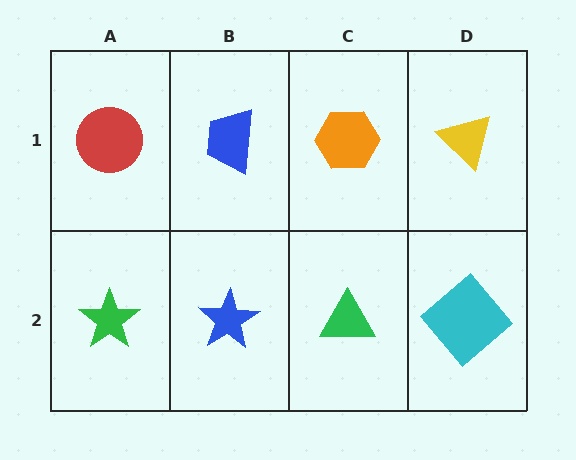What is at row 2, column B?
A blue star.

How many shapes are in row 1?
4 shapes.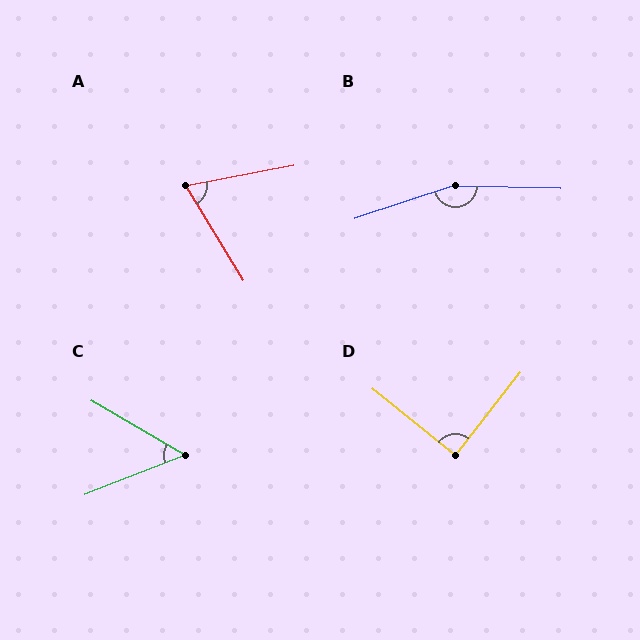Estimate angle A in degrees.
Approximately 69 degrees.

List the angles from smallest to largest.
C (51°), A (69°), D (90°), B (160°).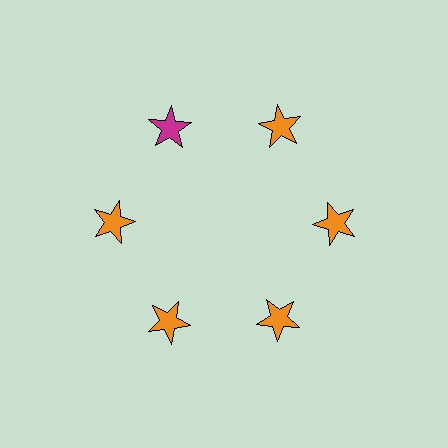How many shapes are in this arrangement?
There are 6 shapes arranged in a ring pattern.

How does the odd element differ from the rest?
It has a different color: magenta instead of orange.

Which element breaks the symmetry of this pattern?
The magenta star at roughly the 11 o'clock position breaks the symmetry. All other shapes are orange stars.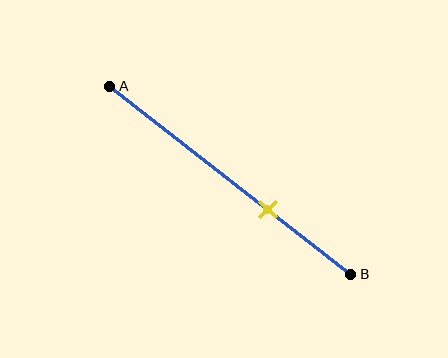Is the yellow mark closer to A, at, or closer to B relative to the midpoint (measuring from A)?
The yellow mark is closer to point B than the midpoint of segment AB.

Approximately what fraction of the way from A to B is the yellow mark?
The yellow mark is approximately 65% of the way from A to B.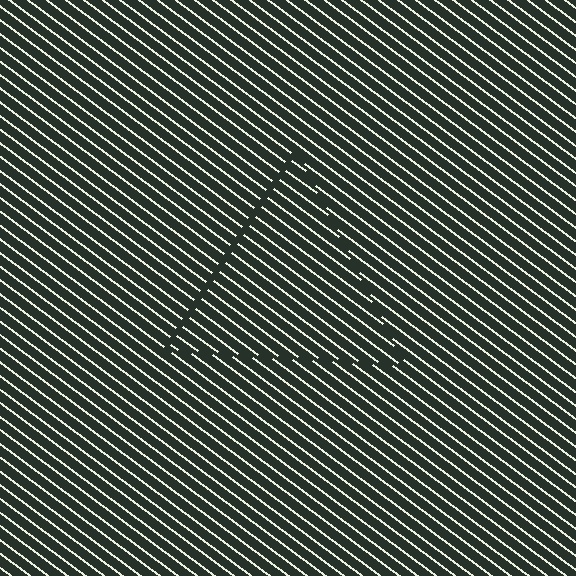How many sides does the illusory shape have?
3 sides — the line-ends trace a triangle.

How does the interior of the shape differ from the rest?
The interior of the shape contains the same grating, shifted by half a period — the contour is defined by the phase discontinuity where line-ends from the inner and outer gratings abut.